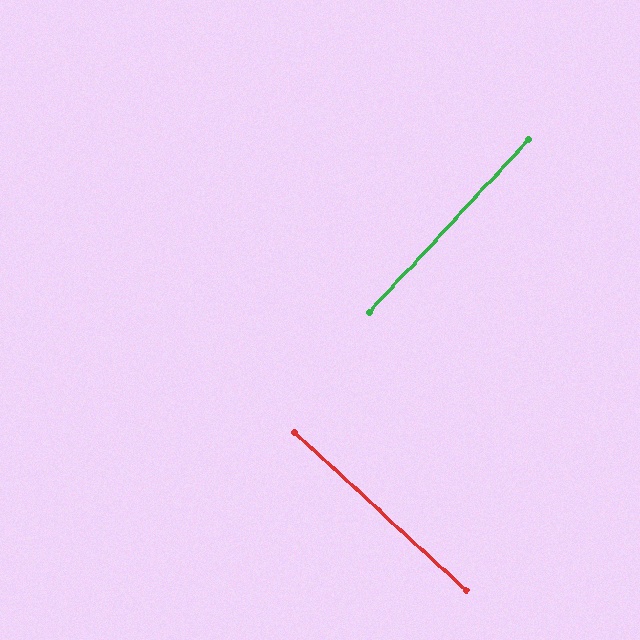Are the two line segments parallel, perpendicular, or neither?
Perpendicular — they meet at approximately 90°.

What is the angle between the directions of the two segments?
Approximately 90 degrees.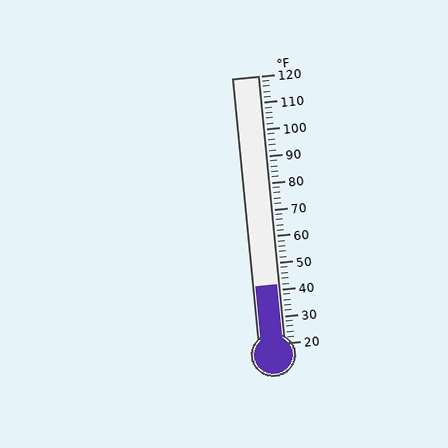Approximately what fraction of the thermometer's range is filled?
The thermometer is filled to approximately 20% of its range.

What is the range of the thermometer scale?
The thermometer scale ranges from 20°F to 120°F.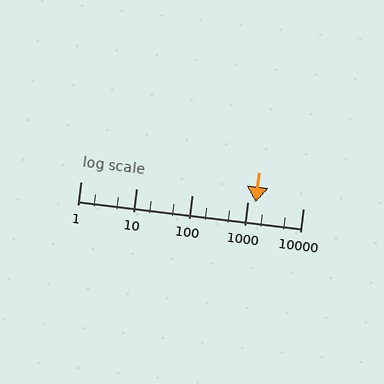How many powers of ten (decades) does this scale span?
The scale spans 4 decades, from 1 to 10000.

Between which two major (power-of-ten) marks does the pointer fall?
The pointer is between 1000 and 10000.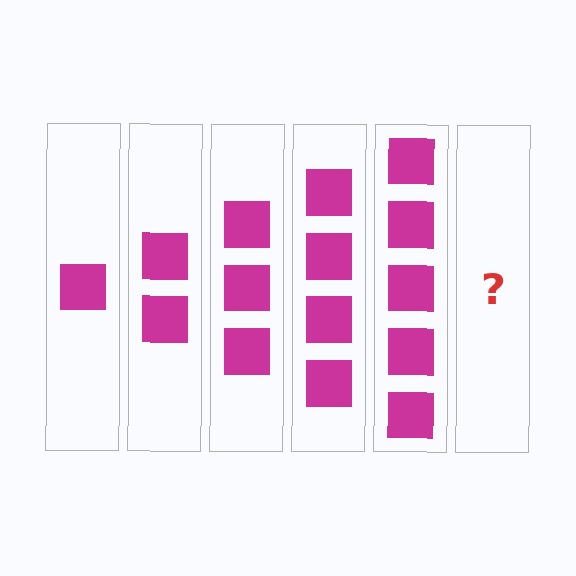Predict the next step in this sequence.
The next step is 6 squares.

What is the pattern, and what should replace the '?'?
The pattern is that each step adds one more square. The '?' should be 6 squares.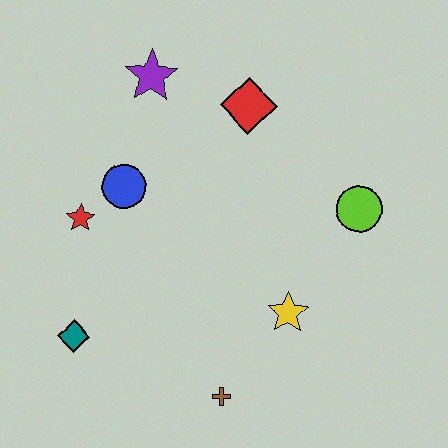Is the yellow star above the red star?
No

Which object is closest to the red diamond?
The purple star is closest to the red diamond.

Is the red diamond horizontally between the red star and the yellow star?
Yes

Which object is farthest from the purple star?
The brown cross is farthest from the purple star.